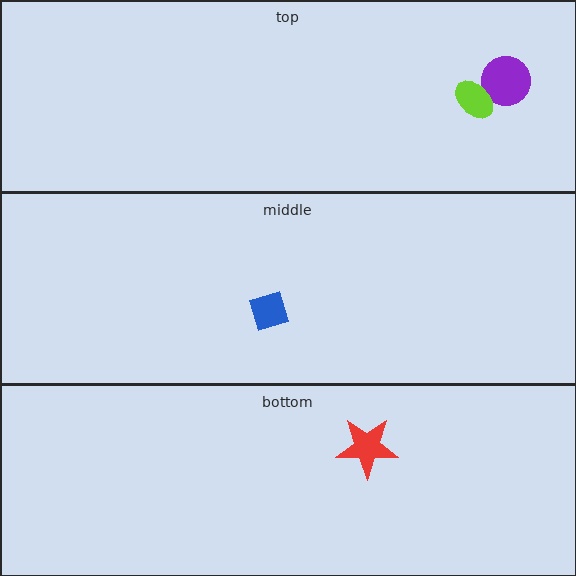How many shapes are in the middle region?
1.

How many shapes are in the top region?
2.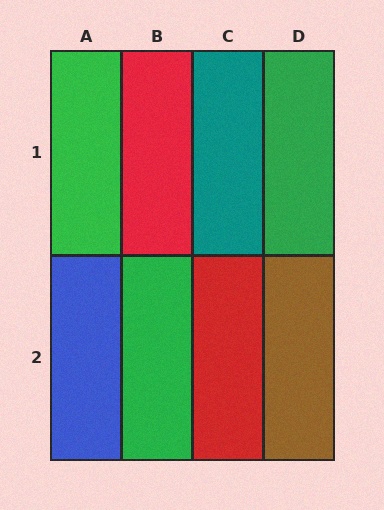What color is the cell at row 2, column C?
Red.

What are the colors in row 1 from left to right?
Green, red, teal, green.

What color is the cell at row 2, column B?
Green.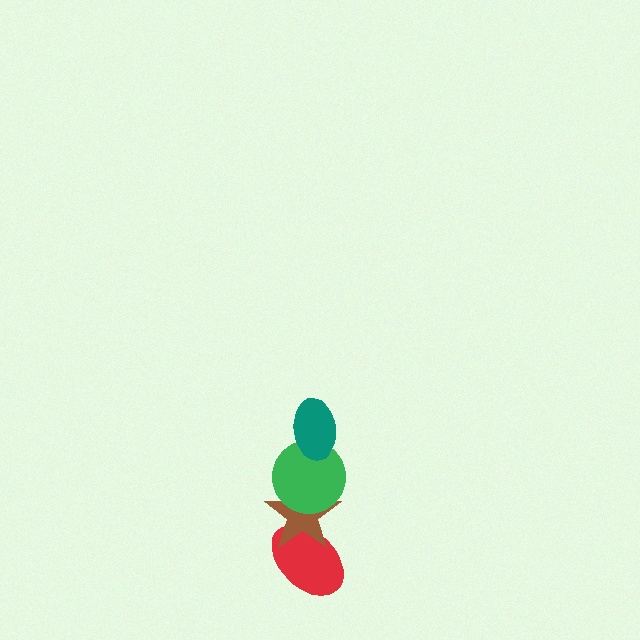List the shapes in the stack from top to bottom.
From top to bottom: the teal ellipse, the green circle, the brown star, the red ellipse.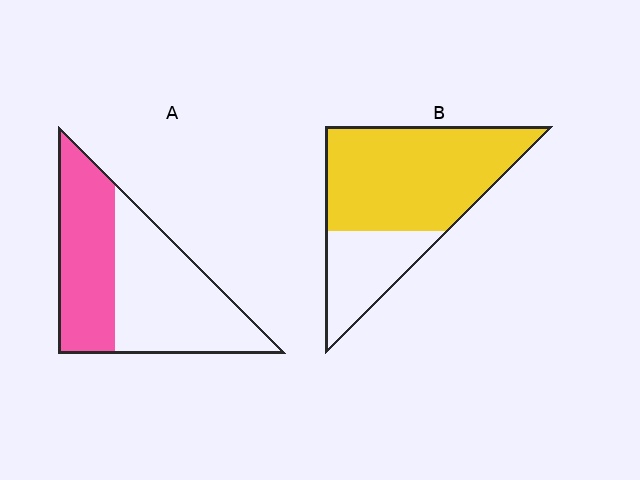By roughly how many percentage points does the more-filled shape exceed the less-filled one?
By roughly 25 percentage points (B over A).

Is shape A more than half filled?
No.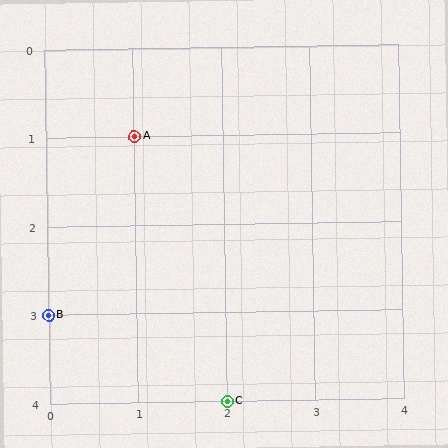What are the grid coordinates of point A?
Point A is at grid coordinates (1, 1).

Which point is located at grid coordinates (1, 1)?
Point A is at (1, 1).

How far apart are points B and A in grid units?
Points B and A are 1 column and 2 rows apart (about 2.2 grid units diagonally).